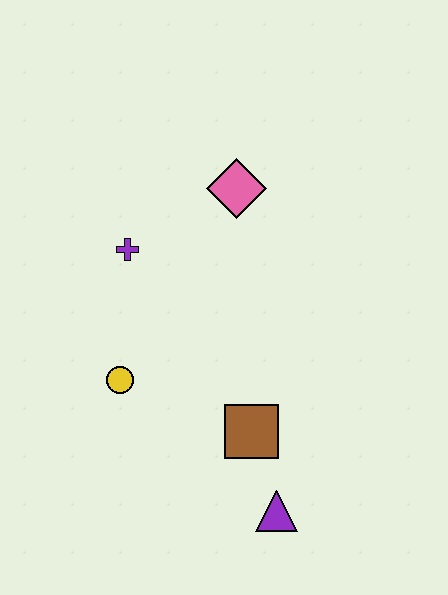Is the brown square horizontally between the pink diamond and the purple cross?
No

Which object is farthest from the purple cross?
The purple triangle is farthest from the purple cross.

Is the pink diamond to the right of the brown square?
No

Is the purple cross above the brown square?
Yes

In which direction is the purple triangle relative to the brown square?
The purple triangle is below the brown square.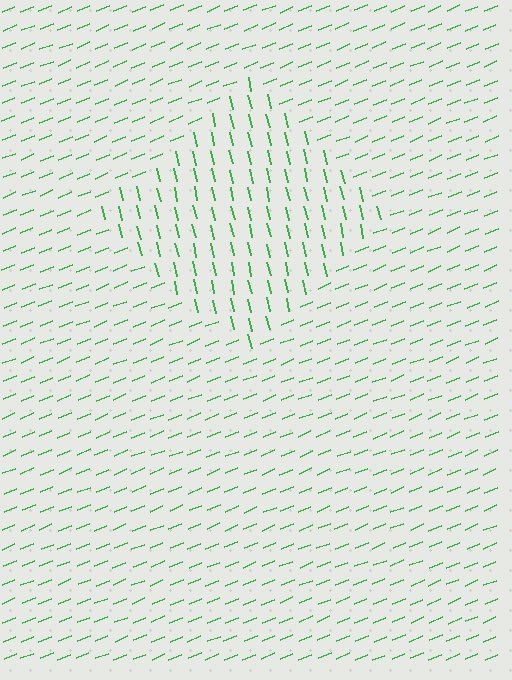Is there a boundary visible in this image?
Yes, there is a texture boundary formed by a change in line orientation.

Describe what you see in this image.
The image is filled with small green line segments. A diamond region in the image has lines oriented differently from the surrounding lines, creating a visible texture boundary.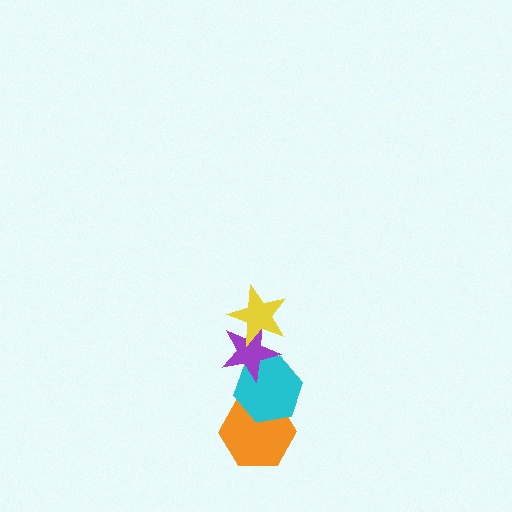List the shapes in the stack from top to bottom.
From top to bottom: the yellow star, the purple star, the cyan hexagon, the orange hexagon.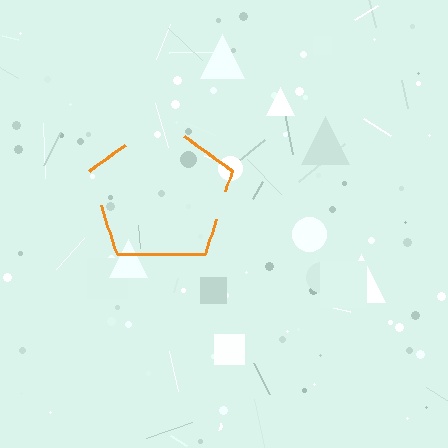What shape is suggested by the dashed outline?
The dashed outline suggests a pentagon.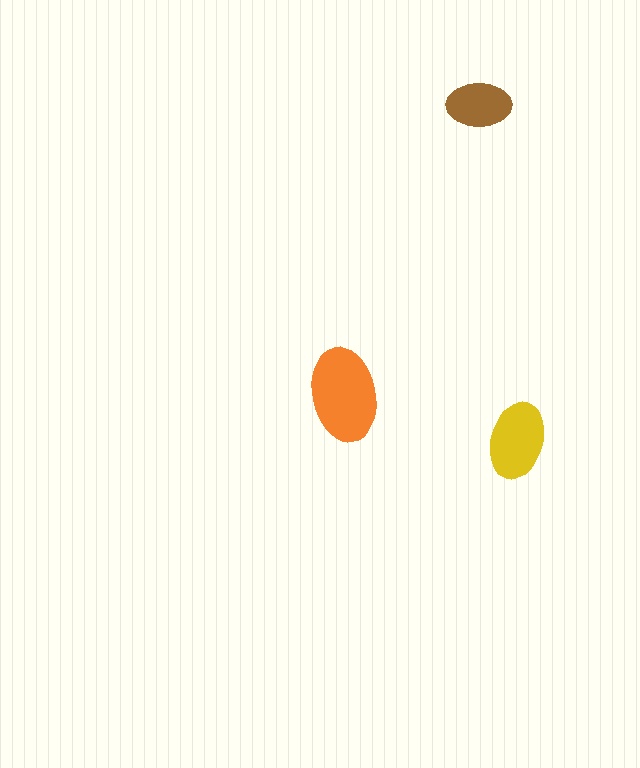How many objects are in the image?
There are 3 objects in the image.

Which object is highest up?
The brown ellipse is topmost.